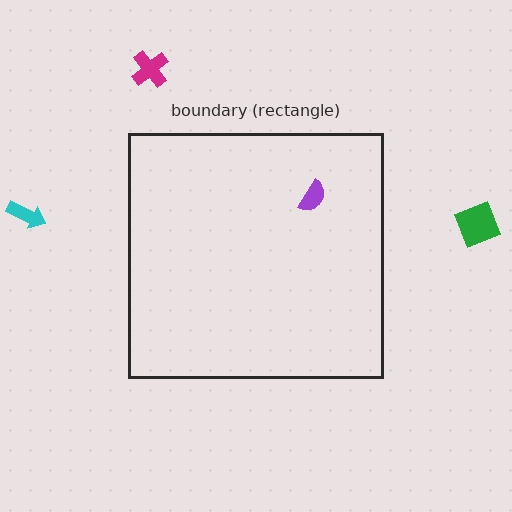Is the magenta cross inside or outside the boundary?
Outside.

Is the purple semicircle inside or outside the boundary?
Inside.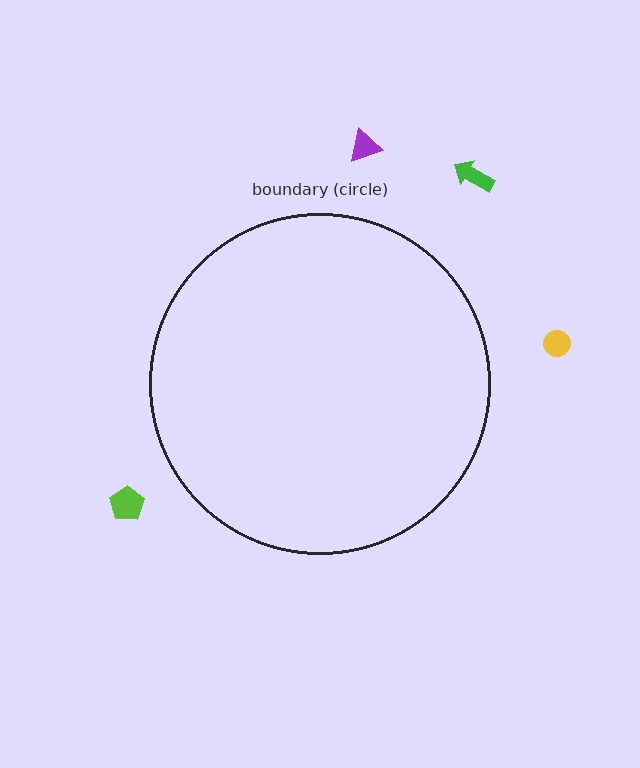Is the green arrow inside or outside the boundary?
Outside.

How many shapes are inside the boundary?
0 inside, 4 outside.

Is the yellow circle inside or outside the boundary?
Outside.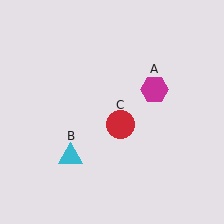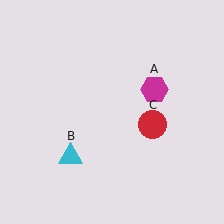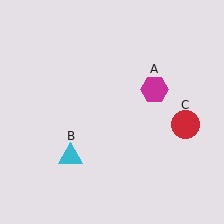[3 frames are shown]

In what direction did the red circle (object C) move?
The red circle (object C) moved right.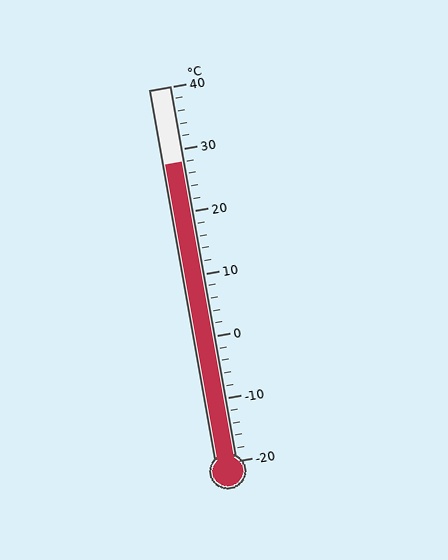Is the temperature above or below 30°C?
The temperature is below 30°C.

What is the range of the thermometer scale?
The thermometer scale ranges from -20°C to 40°C.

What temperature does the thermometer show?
The thermometer shows approximately 28°C.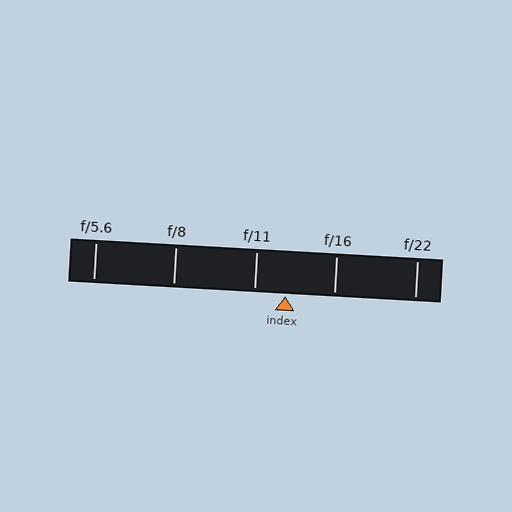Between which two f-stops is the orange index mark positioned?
The index mark is between f/11 and f/16.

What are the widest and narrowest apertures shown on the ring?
The widest aperture shown is f/5.6 and the narrowest is f/22.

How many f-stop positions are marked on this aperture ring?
There are 5 f-stop positions marked.